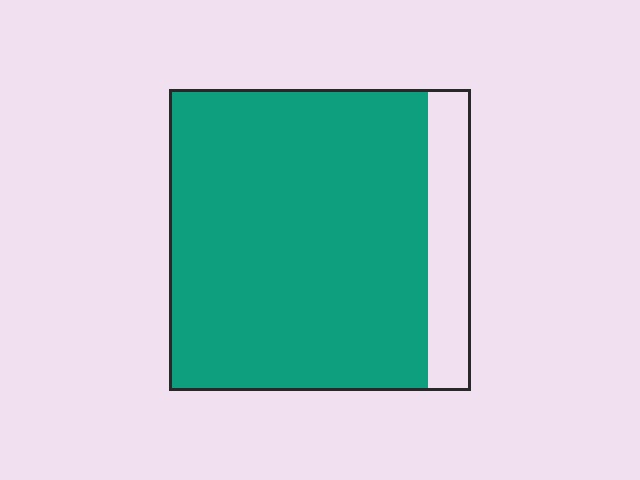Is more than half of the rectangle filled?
Yes.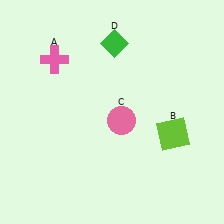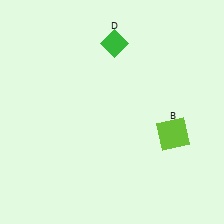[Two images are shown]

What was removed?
The pink circle (C), the pink cross (A) were removed in Image 2.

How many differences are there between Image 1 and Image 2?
There are 2 differences between the two images.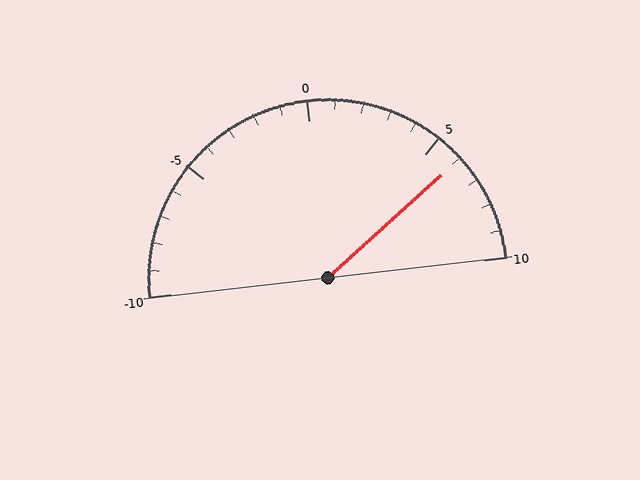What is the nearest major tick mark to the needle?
The nearest major tick mark is 5.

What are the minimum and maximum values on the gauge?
The gauge ranges from -10 to 10.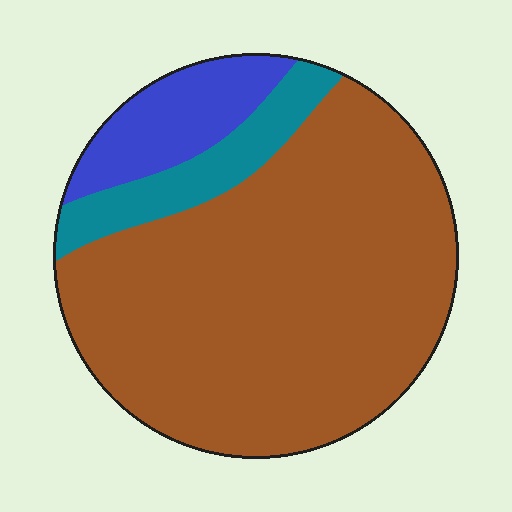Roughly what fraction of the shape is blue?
Blue takes up about one eighth (1/8) of the shape.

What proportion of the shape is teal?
Teal covers 11% of the shape.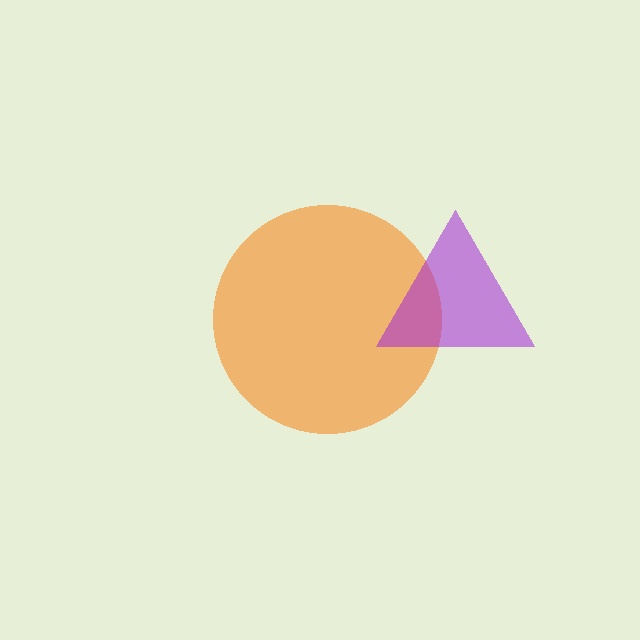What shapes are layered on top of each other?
The layered shapes are: an orange circle, a purple triangle.